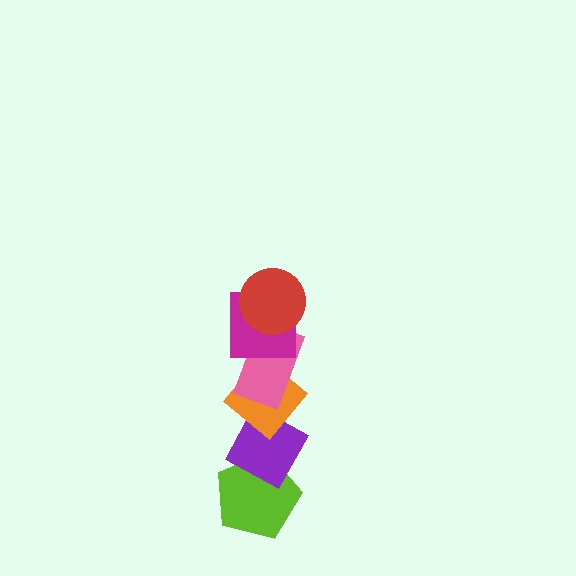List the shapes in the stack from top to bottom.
From top to bottom: the red circle, the magenta square, the pink rectangle, the orange diamond, the purple diamond, the lime pentagon.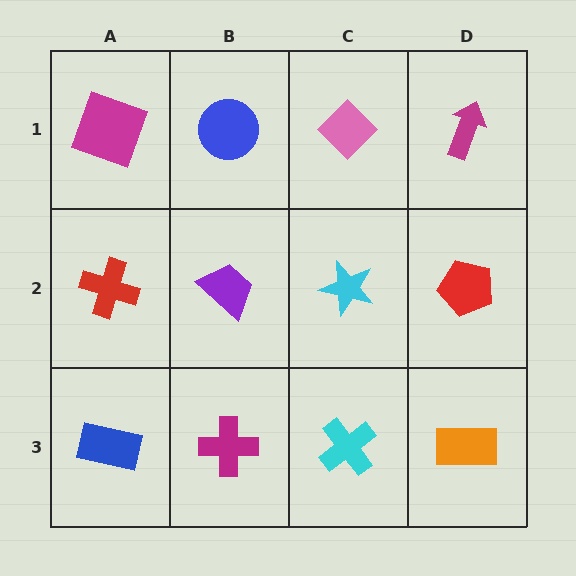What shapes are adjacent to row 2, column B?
A blue circle (row 1, column B), a magenta cross (row 3, column B), a red cross (row 2, column A), a cyan star (row 2, column C).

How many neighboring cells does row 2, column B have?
4.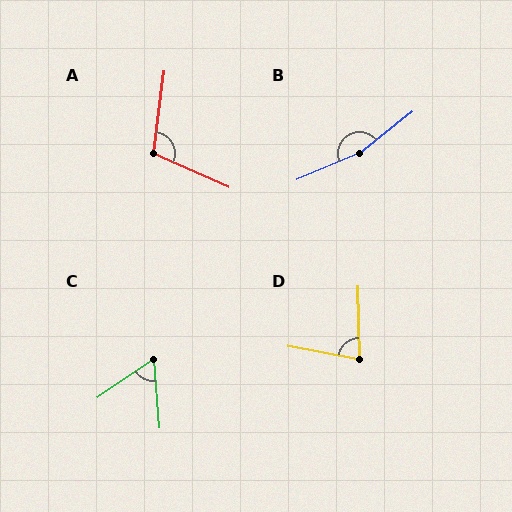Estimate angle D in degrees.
Approximately 78 degrees.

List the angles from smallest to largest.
C (60°), D (78°), A (106°), B (164°).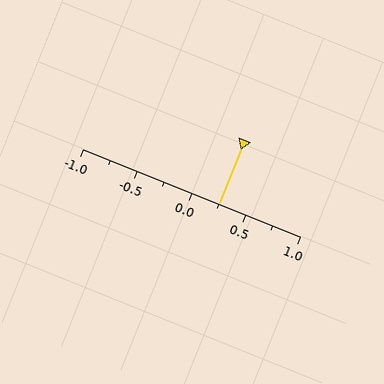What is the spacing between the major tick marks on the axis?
The major ticks are spaced 0.5 apart.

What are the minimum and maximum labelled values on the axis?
The axis runs from -1.0 to 1.0.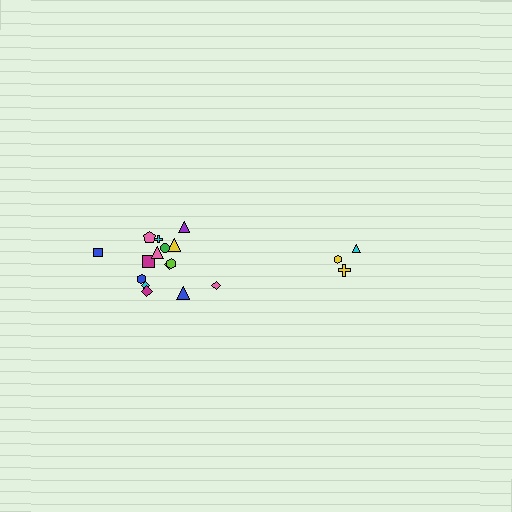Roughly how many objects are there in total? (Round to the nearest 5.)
Roughly 20 objects in total.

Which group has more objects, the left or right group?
The left group.